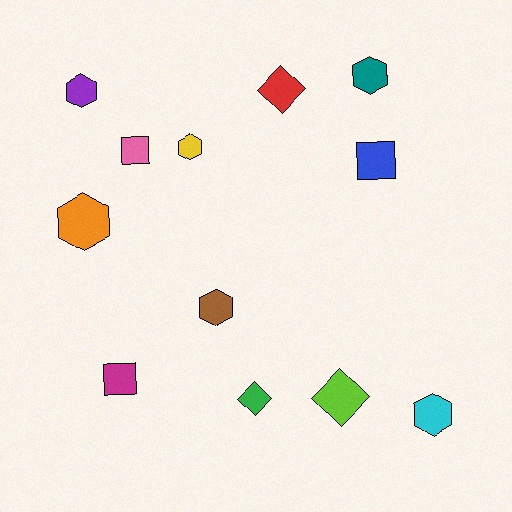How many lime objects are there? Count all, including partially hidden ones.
There is 1 lime object.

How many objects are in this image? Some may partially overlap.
There are 12 objects.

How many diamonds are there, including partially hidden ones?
There are 3 diamonds.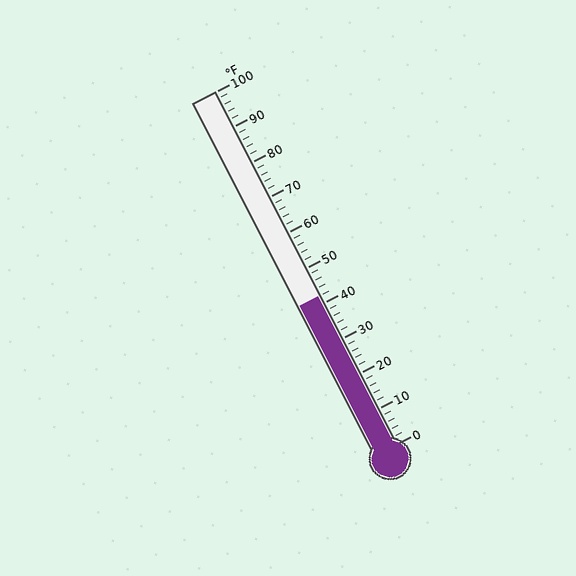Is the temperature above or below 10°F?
The temperature is above 10°F.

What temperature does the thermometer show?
The thermometer shows approximately 42°F.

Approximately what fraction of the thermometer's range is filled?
The thermometer is filled to approximately 40% of its range.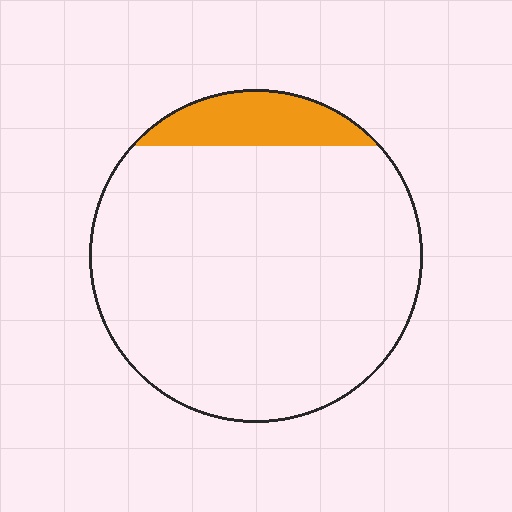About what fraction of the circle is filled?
About one eighth (1/8).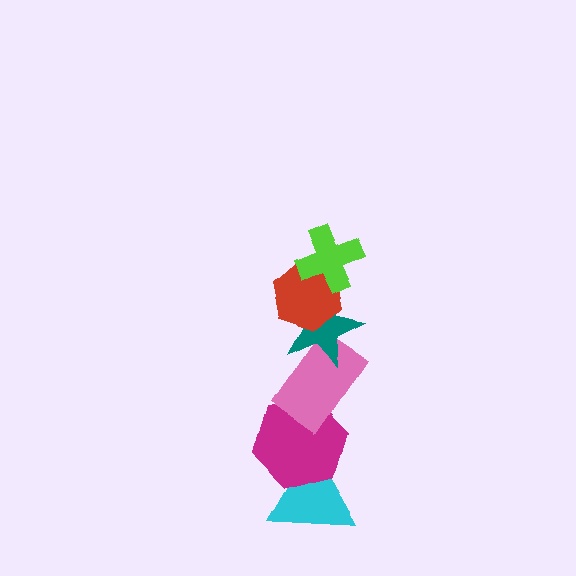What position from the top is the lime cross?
The lime cross is 1st from the top.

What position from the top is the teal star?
The teal star is 3rd from the top.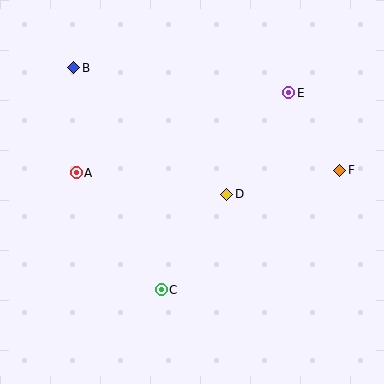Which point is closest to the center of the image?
Point D at (227, 194) is closest to the center.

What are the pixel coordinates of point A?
Point A is at (76, 173).